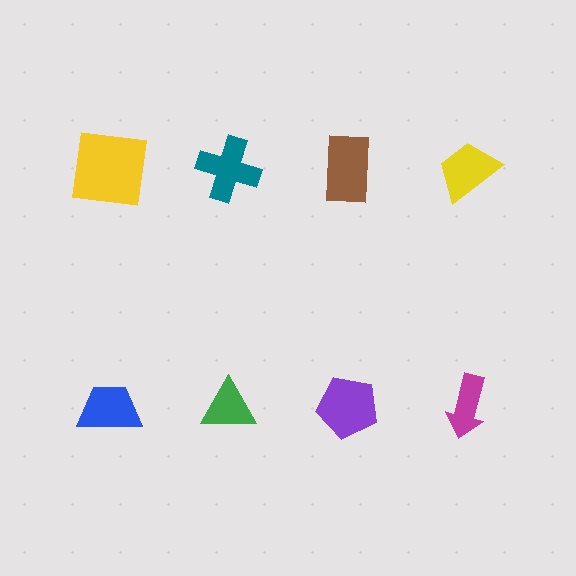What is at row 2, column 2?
A green triangle.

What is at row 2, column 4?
A magenta arrow.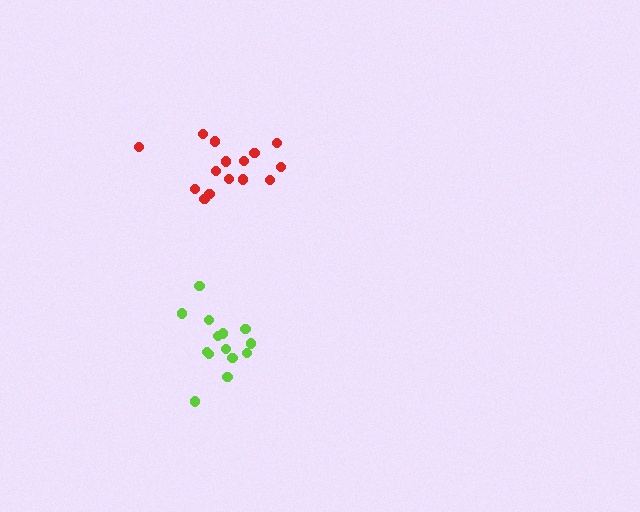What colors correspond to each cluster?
The clusters are colored: lime, red.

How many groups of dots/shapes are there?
There are 2 groups.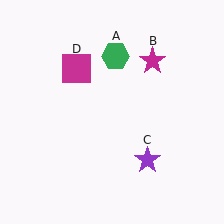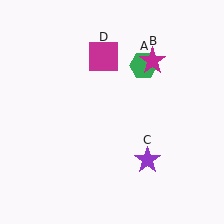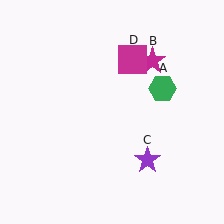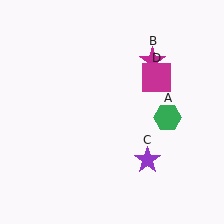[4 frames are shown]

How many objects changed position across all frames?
2 objects changed position: green hexagon (object A), magenta square (object D).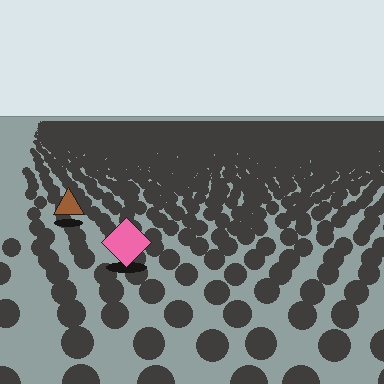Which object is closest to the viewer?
The pink diamond is closest. The texture marks near it are larger and more spread out.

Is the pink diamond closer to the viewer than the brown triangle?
Yes. The pink diamond is closer — you can tell from the texture gradient: the ground texture is coarser near it.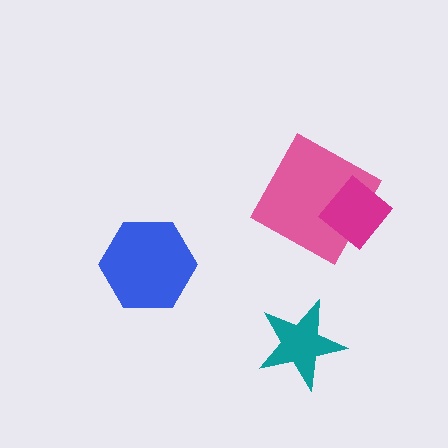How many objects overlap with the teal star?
0 objects overlap with the teal star.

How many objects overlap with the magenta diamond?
1 object overlaps with the magenta diamond.